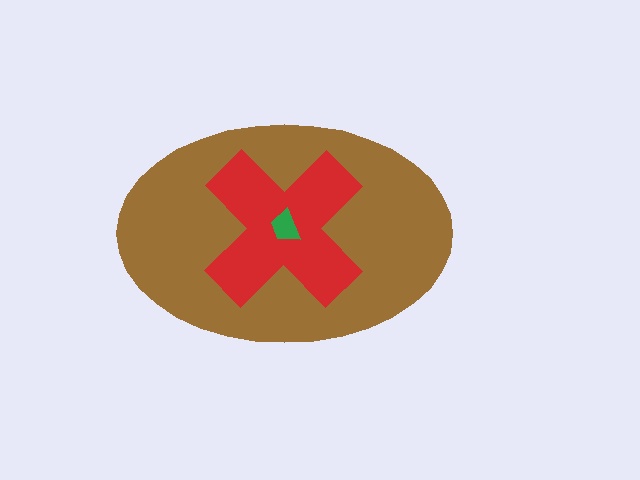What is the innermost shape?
The green trapezoid.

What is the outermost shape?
The brown ellipse.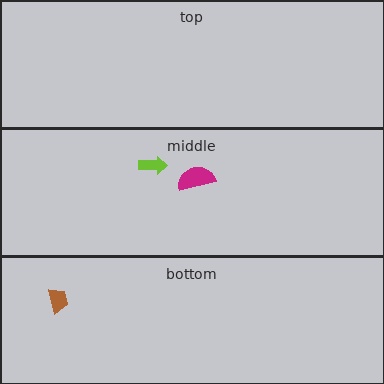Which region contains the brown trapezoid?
The bottom region.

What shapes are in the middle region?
The magenta semicircle, the lime arrow.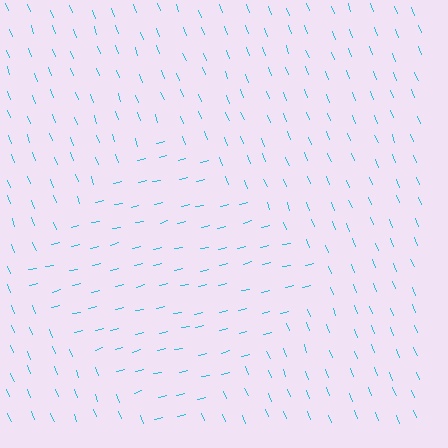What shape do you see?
I see a diamond.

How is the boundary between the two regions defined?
The boundary is defined purely by a change in line orientation (approximately 82 degrees difference). All lines are the same color and thickness.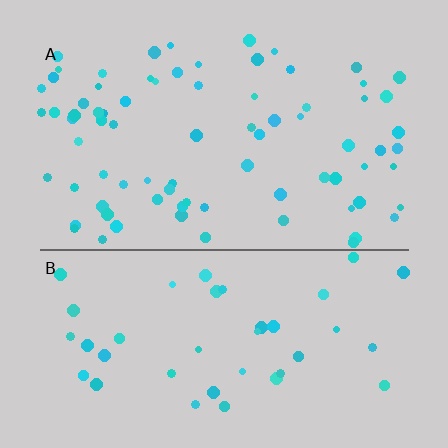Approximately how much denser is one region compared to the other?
Approximately 1.8× — region A over region B.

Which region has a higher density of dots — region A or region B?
A (the top).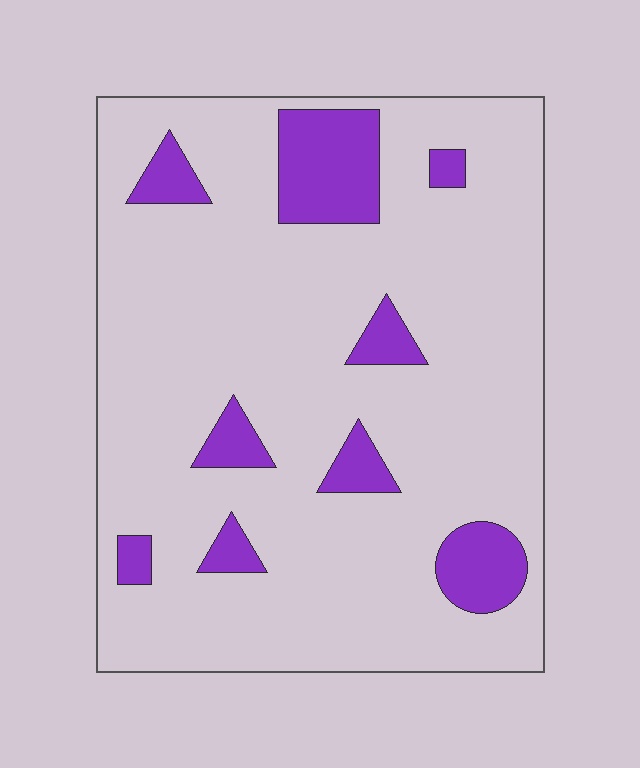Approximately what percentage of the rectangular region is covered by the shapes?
Approximately 15%.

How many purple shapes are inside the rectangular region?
9.